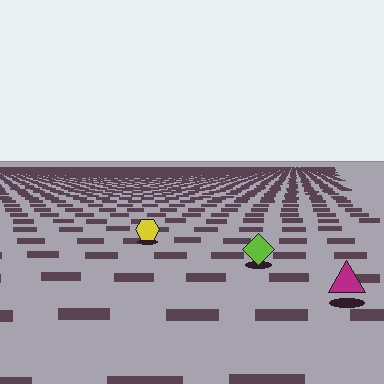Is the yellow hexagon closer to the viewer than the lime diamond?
No. The lime diamond is closer — you can tell from the texture gradient: the ground texture is coarser near it.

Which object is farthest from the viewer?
The yellow hexagon is farthest from the viewer. It appears smaller and the ground texture around it is denser.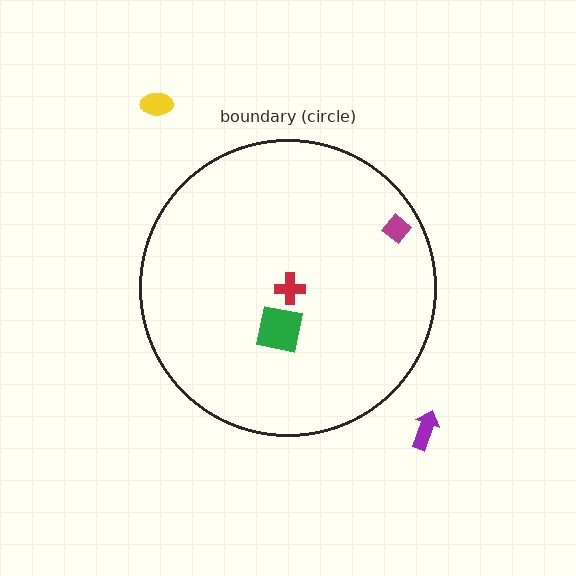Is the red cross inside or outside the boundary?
Inside.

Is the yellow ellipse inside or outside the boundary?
Outside.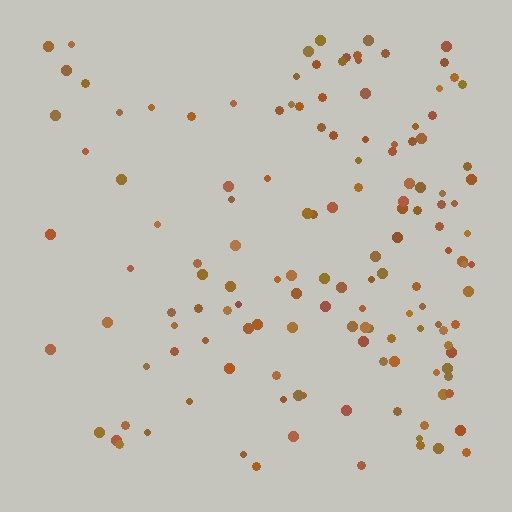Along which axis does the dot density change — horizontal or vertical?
Horizontal.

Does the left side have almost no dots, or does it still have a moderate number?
Still a moderate number, just noticeably fewer than the right.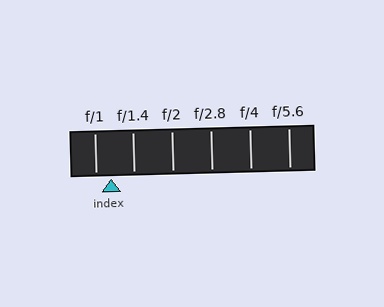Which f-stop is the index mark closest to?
The index mark is closest to f/1.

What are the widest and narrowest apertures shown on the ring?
The widest aperture shown is f/1 and the narrowest is f/5.6.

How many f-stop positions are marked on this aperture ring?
There are 6 f-stop positions marked.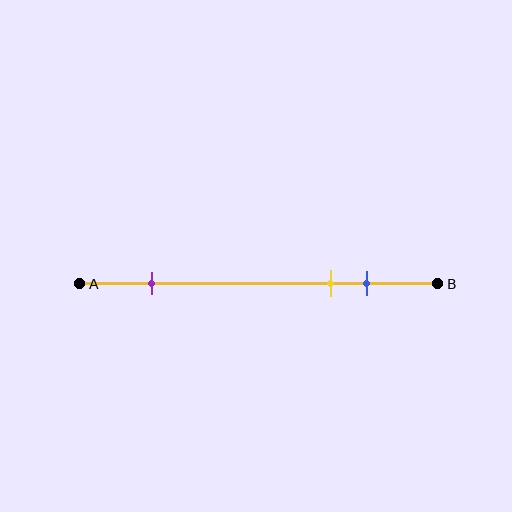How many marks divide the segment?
There are 3 marks dividing the segment.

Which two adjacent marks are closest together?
The yellow and blue marks are the closest adjacent pair.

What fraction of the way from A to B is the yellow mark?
The yellow mark is approximately 70% (0.7) of the way from A to B.